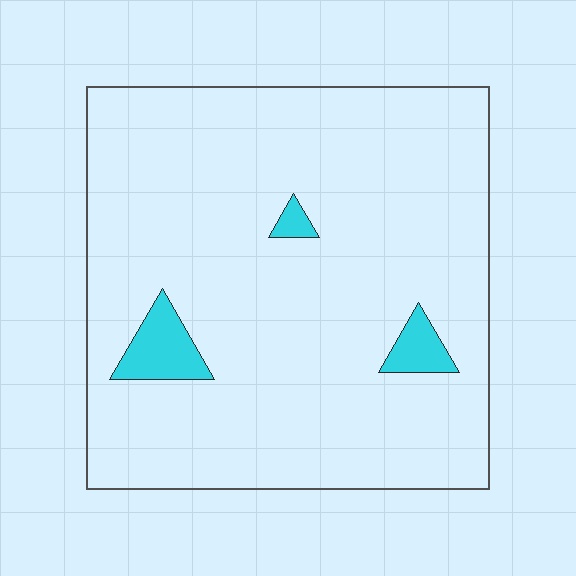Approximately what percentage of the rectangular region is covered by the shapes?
Approximately 5%.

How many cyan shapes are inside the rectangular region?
3.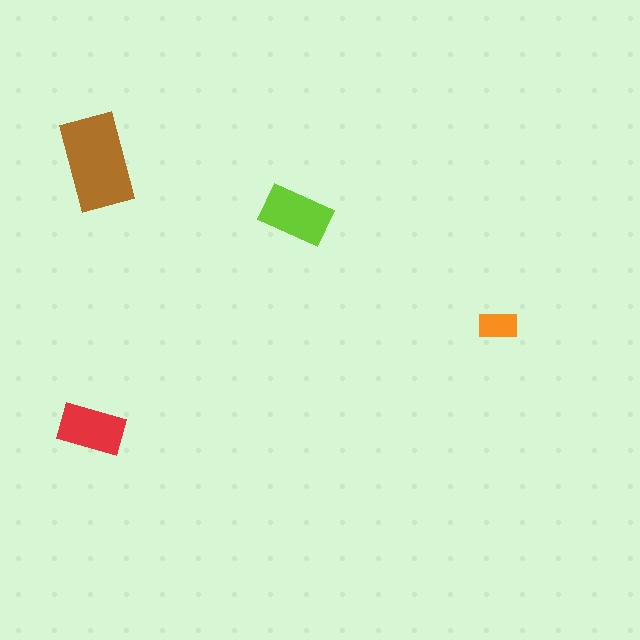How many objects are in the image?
There are 4 objects in the image.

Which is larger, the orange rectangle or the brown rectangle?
The brown one.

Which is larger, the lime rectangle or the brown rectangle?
The brown one.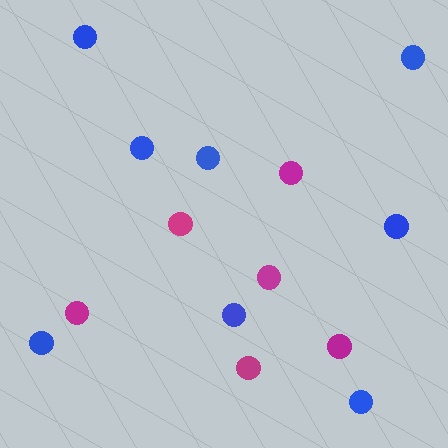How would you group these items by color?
There are 2 groups: one group of blue circles (8) and one group of magenta circles (6).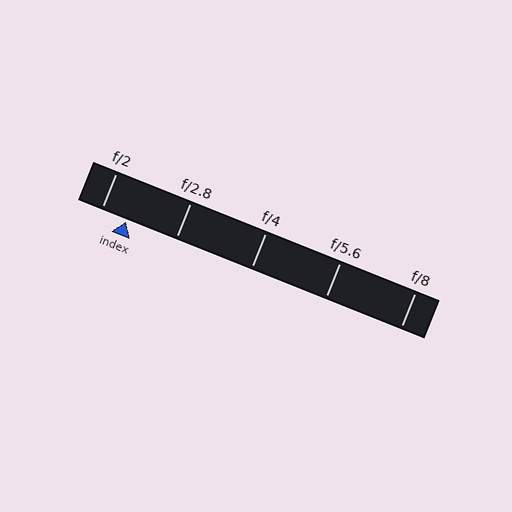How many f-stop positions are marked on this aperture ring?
There are 5 f-stop positions marked.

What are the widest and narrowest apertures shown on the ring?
The widest aperture shown is f/2 and the narrowest is f/8.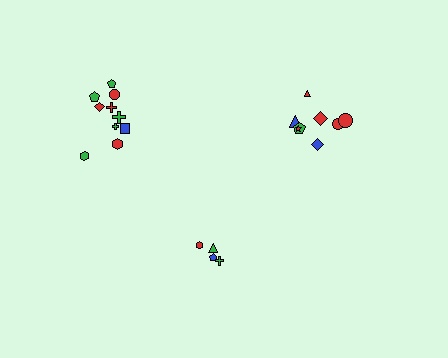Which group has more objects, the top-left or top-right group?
The top-left group.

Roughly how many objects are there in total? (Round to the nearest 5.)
Roughly 20 objects in total.